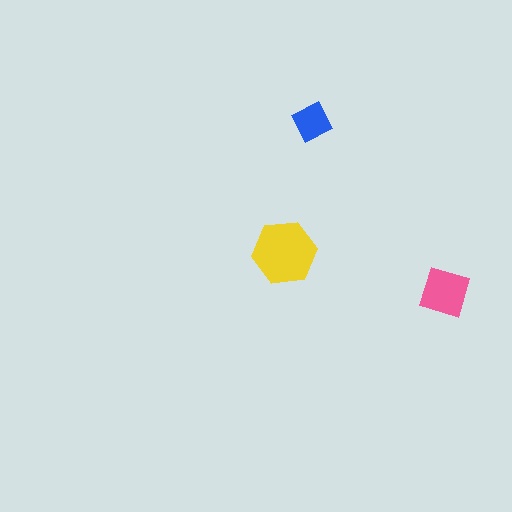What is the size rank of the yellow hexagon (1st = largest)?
1st.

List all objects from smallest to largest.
The blue square, the pink diamond, the yellow hexagon.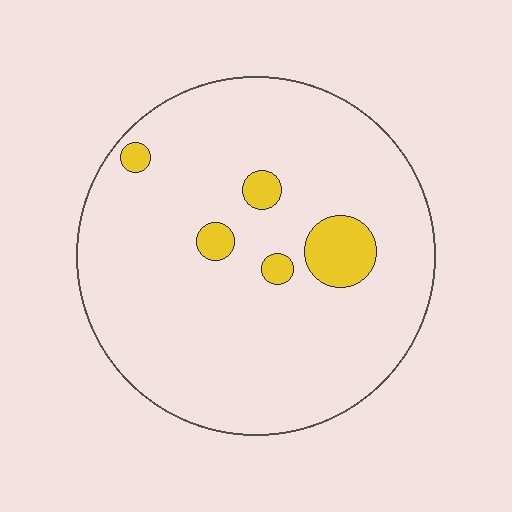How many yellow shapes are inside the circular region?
5.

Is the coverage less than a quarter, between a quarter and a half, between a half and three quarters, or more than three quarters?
Less than a quarter.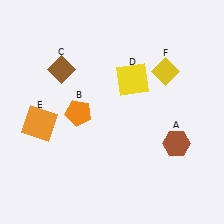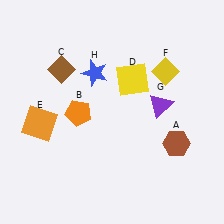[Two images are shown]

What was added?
A purple triangle (G), a blue star (H) were added in Image 2.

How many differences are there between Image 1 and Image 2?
There are 2 differences between the two images.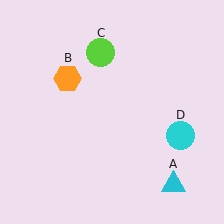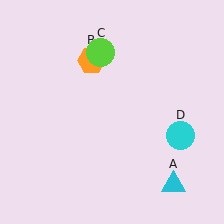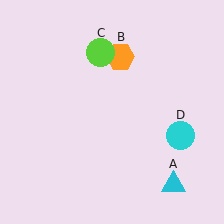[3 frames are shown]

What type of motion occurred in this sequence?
The orange hexagon (object B) rotated clockwise around the center of the scene.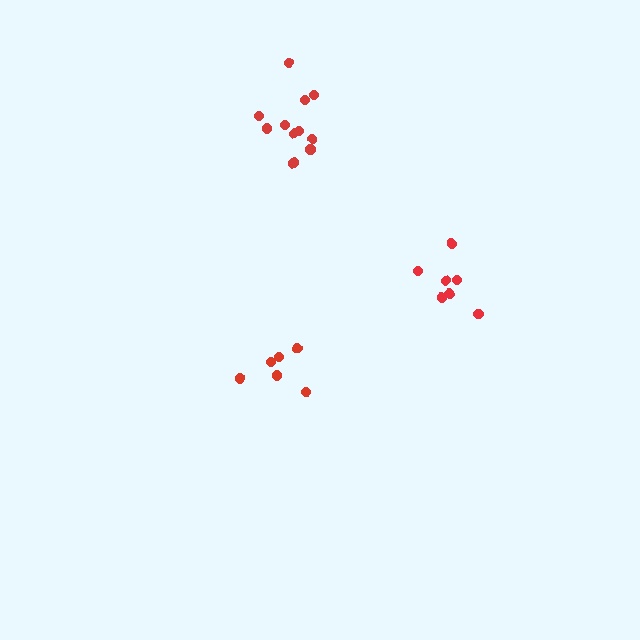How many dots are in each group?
Group 1: 6 dots, Group 2: 7 dots, Group 3: 11 dots (24 total).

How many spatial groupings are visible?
There are 3 spatial groupings.